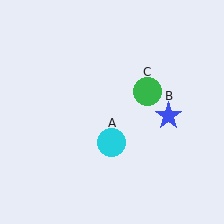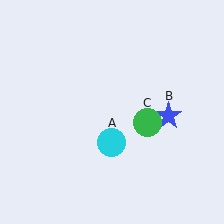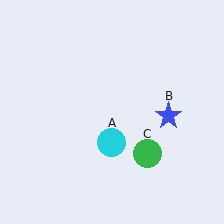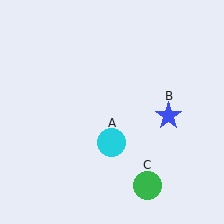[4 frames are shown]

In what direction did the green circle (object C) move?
The green circle (object C) moved down.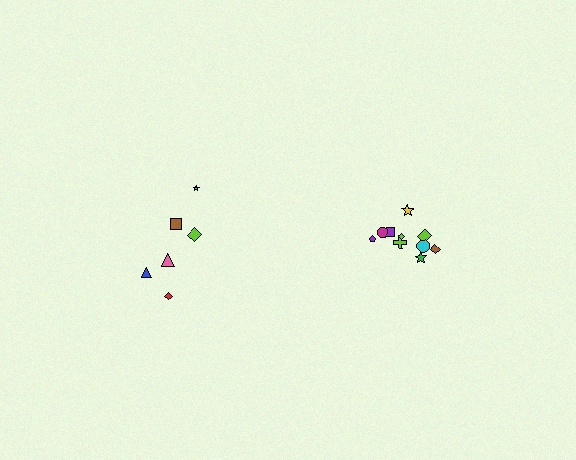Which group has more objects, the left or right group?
The right group.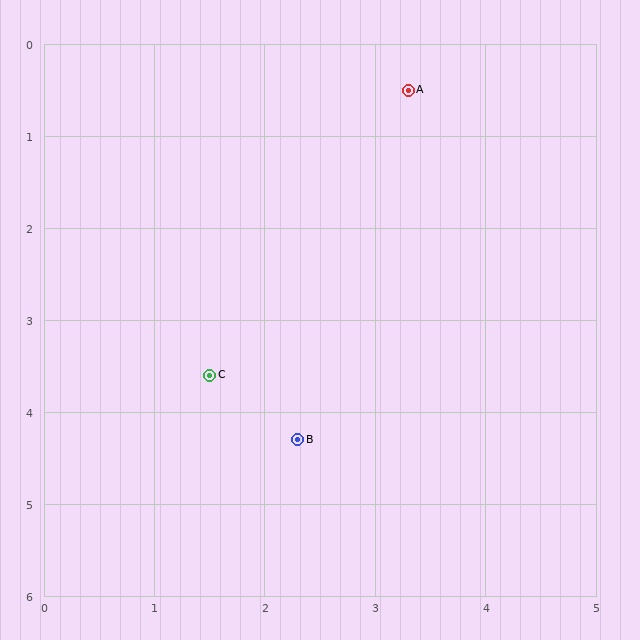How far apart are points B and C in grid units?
Points B and C are about 1.1 grid units apart.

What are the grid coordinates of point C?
Point C is at approximately (1.5, 3.6).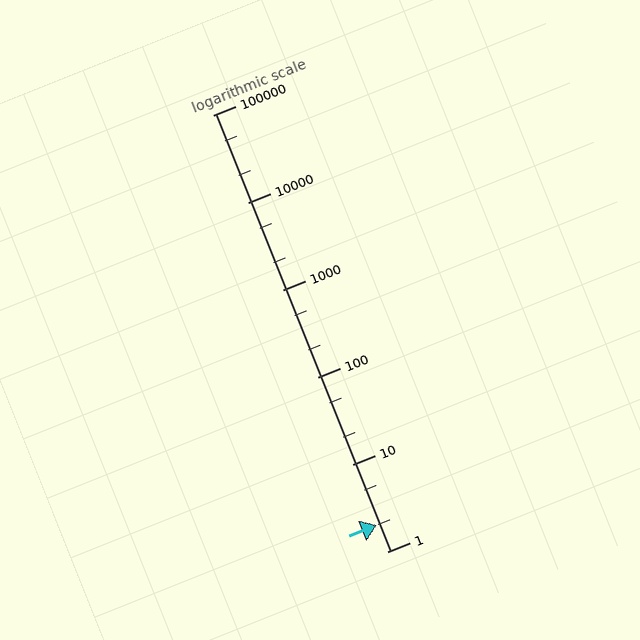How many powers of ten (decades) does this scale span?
The scale spans 5 decades, from 1 to 100000.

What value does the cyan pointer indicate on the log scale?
The pointer indicates approximately 2.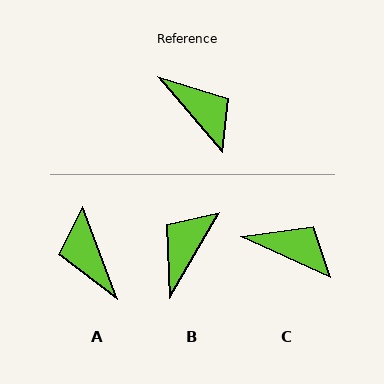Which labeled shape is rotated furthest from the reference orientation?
A, about 160 degrees away.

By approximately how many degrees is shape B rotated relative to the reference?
Approximately 109 degrees counter-clockwise.